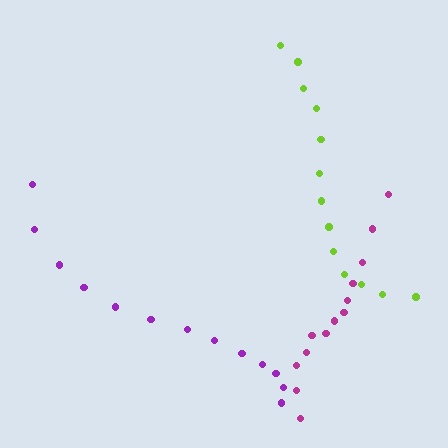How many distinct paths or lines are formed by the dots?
There are 3 distinct paths.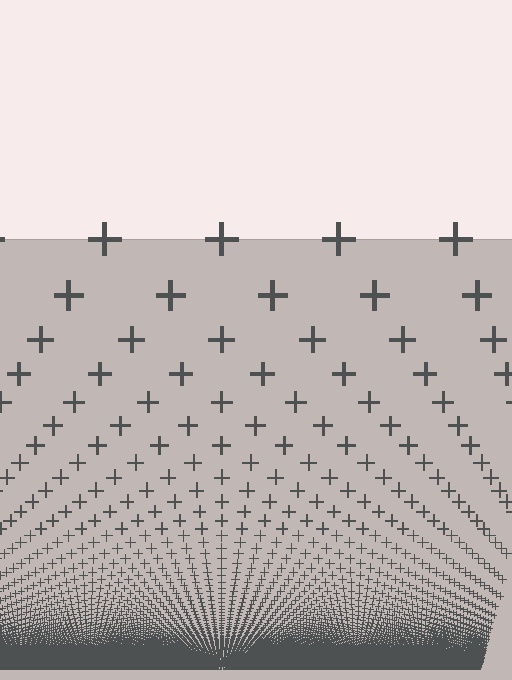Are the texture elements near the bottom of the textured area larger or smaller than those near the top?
Smaller. The gradient is inverted — elements near the bottom are smaller and denser.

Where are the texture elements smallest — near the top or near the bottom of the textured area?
Near the bottom.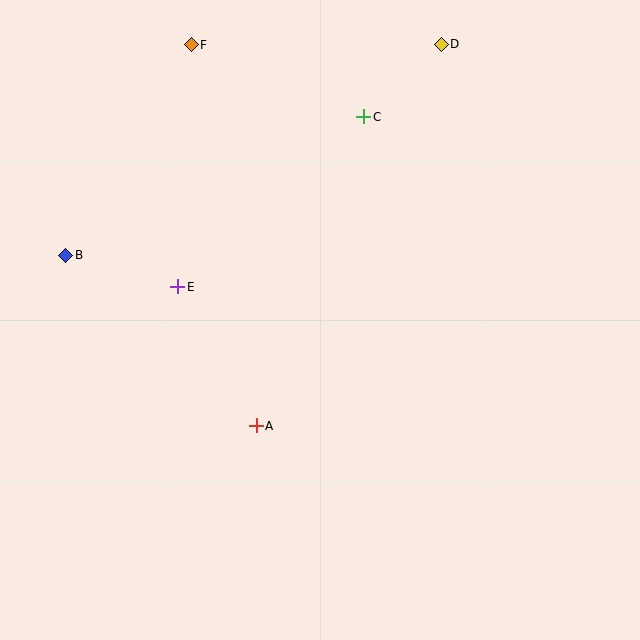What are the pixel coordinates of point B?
Point B is at (66, 255).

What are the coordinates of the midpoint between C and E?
The midpoint between C and E is at (271, 202).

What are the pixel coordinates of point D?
Point D is at (441, 44).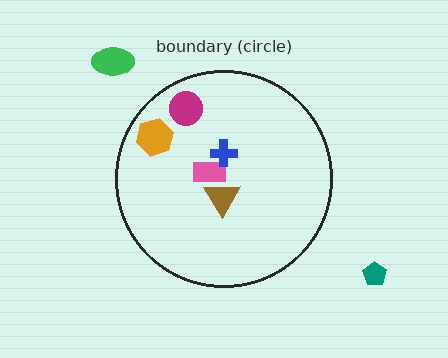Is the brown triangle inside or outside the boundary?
Inside.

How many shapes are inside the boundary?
5 inside, 2 outside.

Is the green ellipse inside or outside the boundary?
Outside.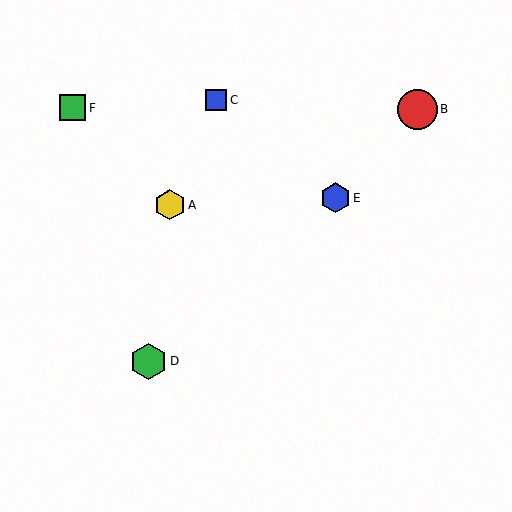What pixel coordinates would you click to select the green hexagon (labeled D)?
Click at (149, 361) to select the green hexagon D.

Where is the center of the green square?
The center of the green square is at (73, 108).